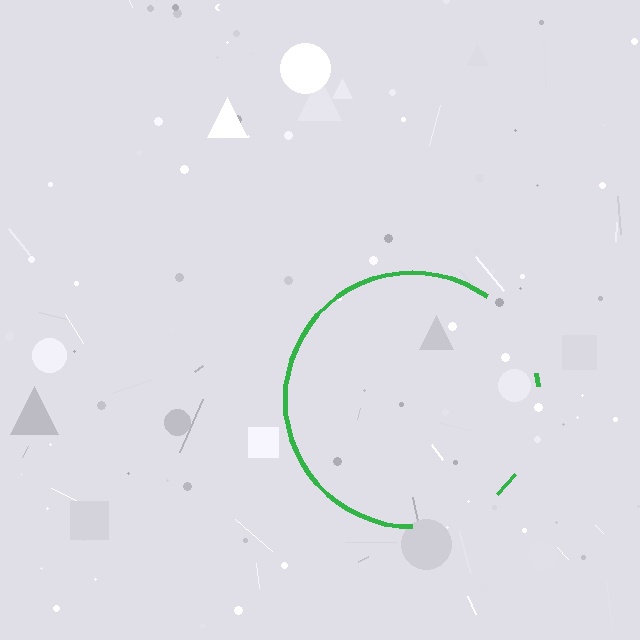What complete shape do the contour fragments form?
The contour fragments form a circle.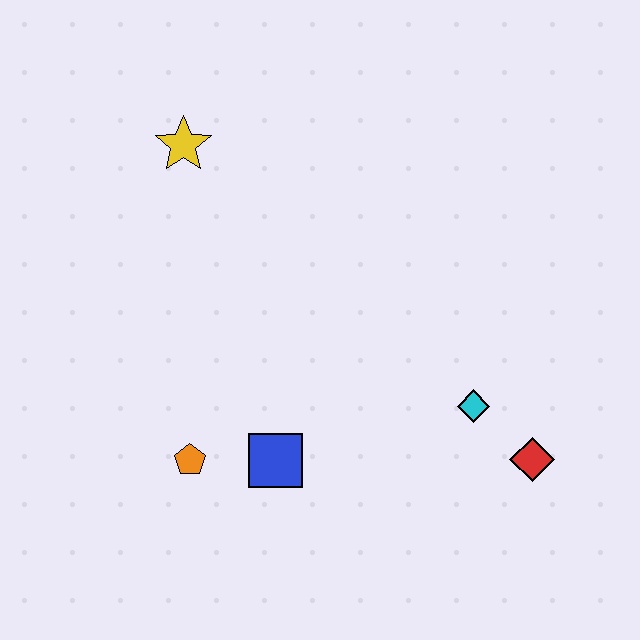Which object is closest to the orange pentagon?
The blue square is closest to the orange pentagon.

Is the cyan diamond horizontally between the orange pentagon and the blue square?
No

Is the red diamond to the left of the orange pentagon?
No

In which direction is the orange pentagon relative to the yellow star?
The orange pentagon is below the yellow star.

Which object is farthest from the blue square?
The yellow star is farthest from the blue square.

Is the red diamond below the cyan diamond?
Yes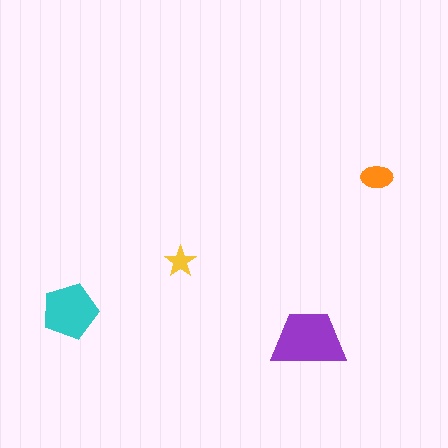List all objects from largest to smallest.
The purple trapezoid, the cyan pentagon, the orange ellipse, the yellow star.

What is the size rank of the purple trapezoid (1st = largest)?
1st.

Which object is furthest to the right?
The orange ellipse is rightmost.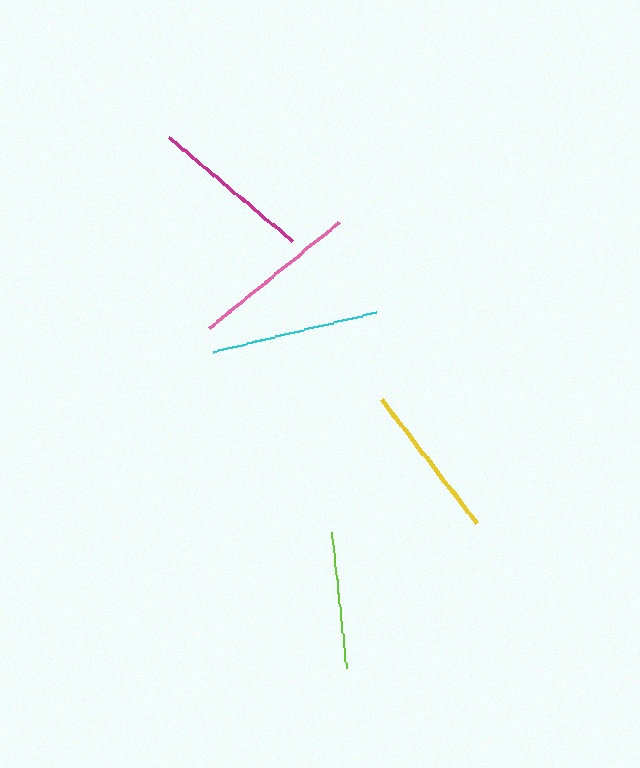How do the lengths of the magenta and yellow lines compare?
The magenta and yellow lines are approximately the same length.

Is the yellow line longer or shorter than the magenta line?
The magenta line is longer than the yellow line.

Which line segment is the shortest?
The lime line is the shortest at approximately 137 pixels.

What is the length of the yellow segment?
The yellow segment is approximately 156 pixels long.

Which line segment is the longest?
The cyan line is the longest at approximately 168 pixels.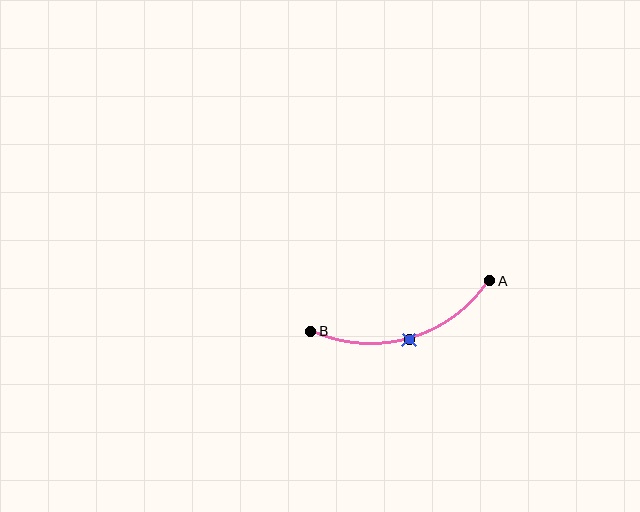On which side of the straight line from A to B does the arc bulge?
The arc bulges below the straight line connecting A and B.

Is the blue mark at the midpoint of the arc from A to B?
Yes. The blue mark lies on the arc at equal arc-length from both A and B — it is the arc midpoint.